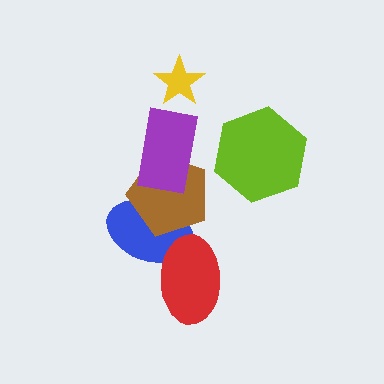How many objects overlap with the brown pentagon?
2 objects overlap with the brown pentagon.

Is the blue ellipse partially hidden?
Yes, it is partially covered by another shape.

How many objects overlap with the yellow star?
0 objects overlap with the yellow star.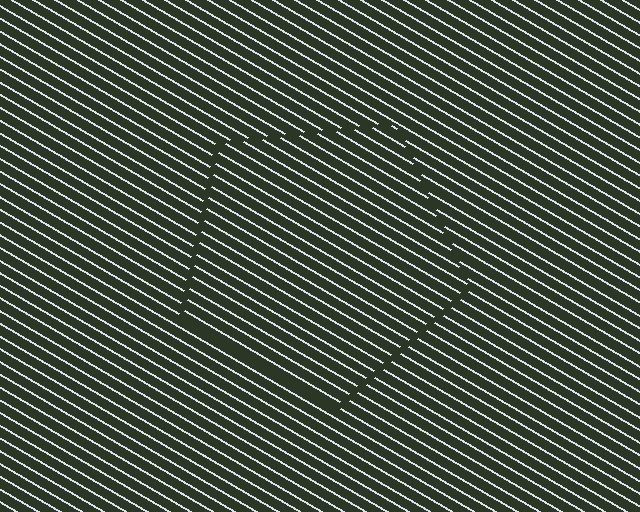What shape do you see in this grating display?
An illusory pentagon. The interior of the shape contains the same grating, shifted by half a period — the contour is defined by the phase discontinuity where line-ends from the inner and outer gratings abut.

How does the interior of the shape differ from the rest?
The interior of the shape contains the same grating, shifted by half a period — the contour is defined by the phase discontinuity where line-ends from the inner and outer gratings abut.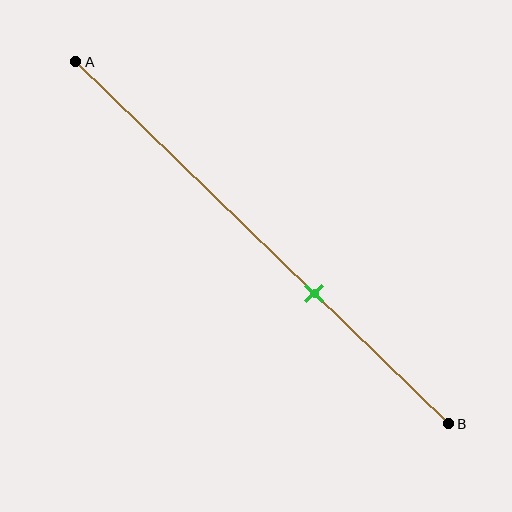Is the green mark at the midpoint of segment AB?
No, the mark is at about 65% from A, not at the 50% midpoint.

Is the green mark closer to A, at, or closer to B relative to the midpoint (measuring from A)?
The green mark is closer to point B than the midpoint of segment AB.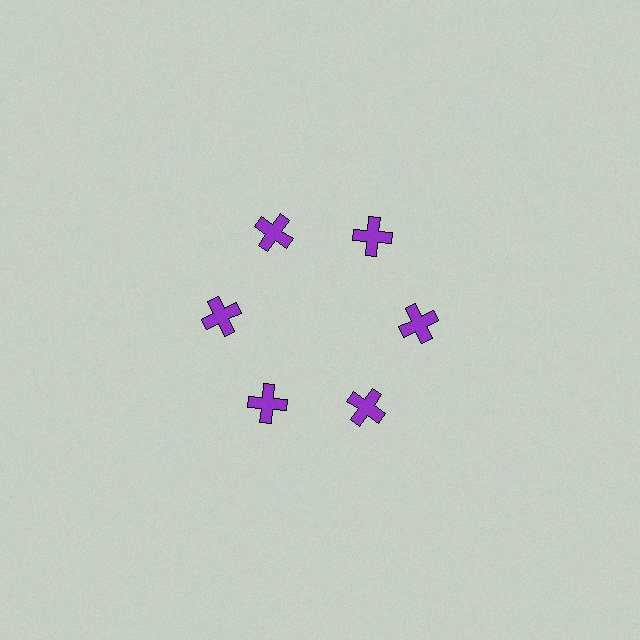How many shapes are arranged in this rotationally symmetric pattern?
There are 6 shapes, arranged in 6 groups of 1.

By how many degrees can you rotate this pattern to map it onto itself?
The pattern maps onto itself every 60 degrees of rotation.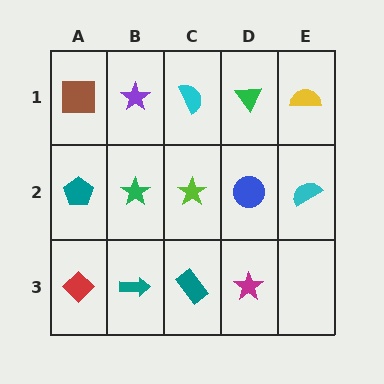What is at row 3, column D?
A magenta star.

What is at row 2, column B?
A green star.